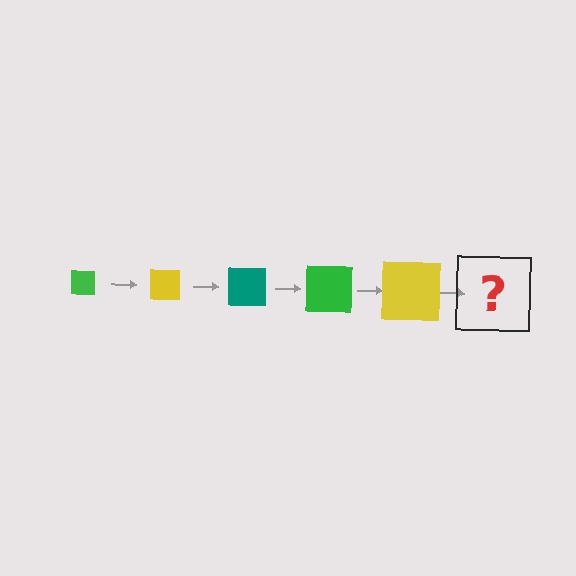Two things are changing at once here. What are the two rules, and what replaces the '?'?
The two rules are that the square grows larger each step and the color cycles through green, yellow, and teal. The '?' should be a teal square, larger than the previous one.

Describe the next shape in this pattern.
It should be a teal square, larger than the previous one.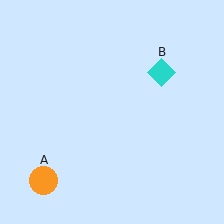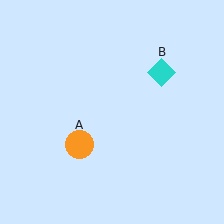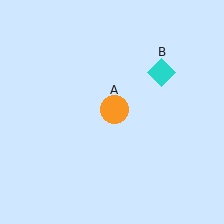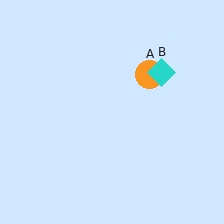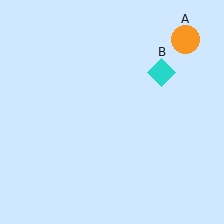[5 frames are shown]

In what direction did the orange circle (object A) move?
The orange circle (object A) moved up and to the right.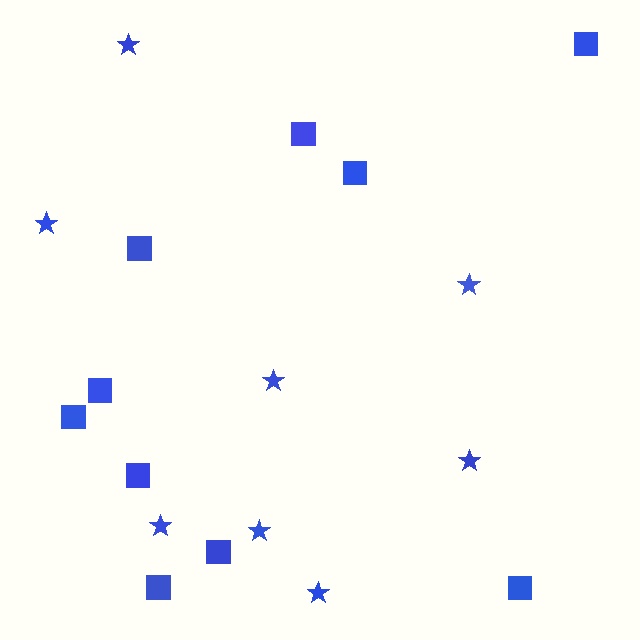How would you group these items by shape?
There are 2 groups: one group of squares (10) and one group of stars (8).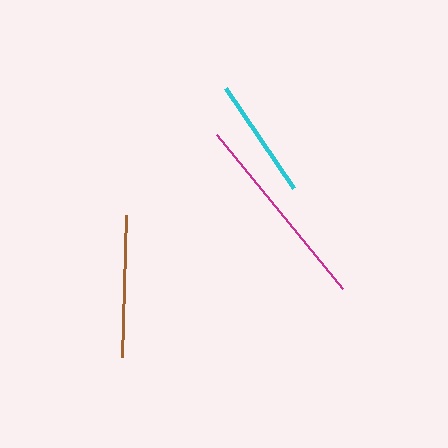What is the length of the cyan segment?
The cyan segment is approximately 122 pixels long.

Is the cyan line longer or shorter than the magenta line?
The magenta line is longer than the cyan line.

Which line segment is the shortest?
The cyan line is the shortest at approximately 122 pixels.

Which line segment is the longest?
The magenta line is the longest at approximately 199 pixels.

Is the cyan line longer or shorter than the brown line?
The brown line is longer than the cyan line.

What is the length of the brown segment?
The brown segment is approximately 142 pixels long.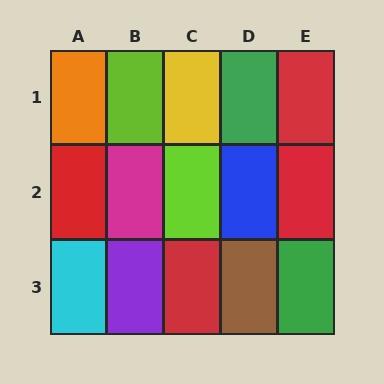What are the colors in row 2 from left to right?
Red, magenta, lime, blue, red.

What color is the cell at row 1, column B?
Lime.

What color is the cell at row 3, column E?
Green.